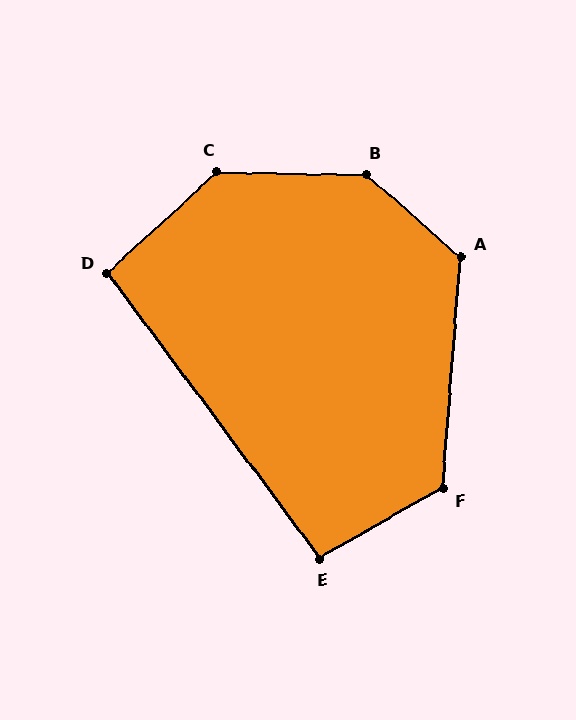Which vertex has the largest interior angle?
B, at approximately 140 degrees.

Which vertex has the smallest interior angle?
D, at approximately 96 degrees.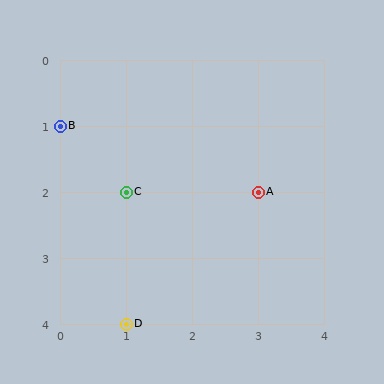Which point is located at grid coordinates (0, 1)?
Point B is at (0, 1).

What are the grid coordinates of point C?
Point C is at grid coordinates (1, 2).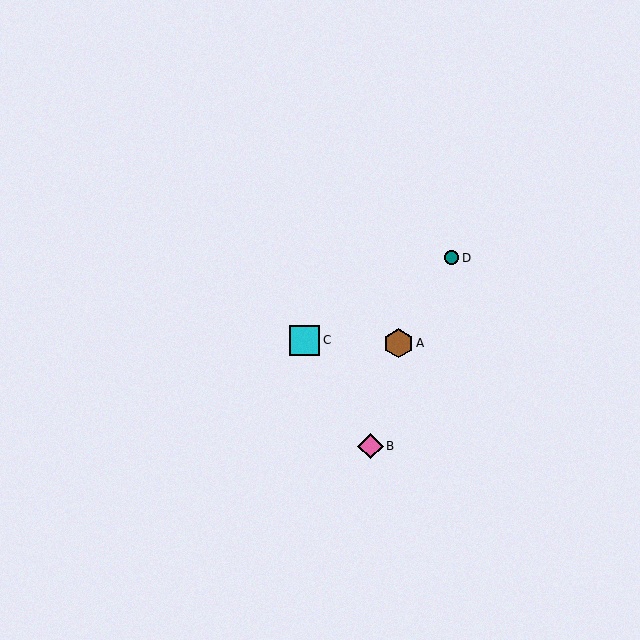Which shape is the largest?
The cyan square (labeled C) is the largest.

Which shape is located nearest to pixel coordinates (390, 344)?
The brown hexagon (labeled A) at (398, 343) is nearest to that location.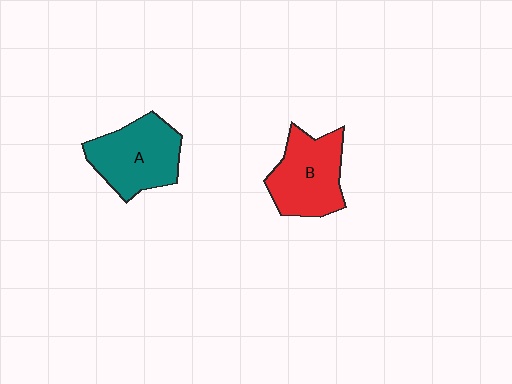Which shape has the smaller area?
Shape B (red).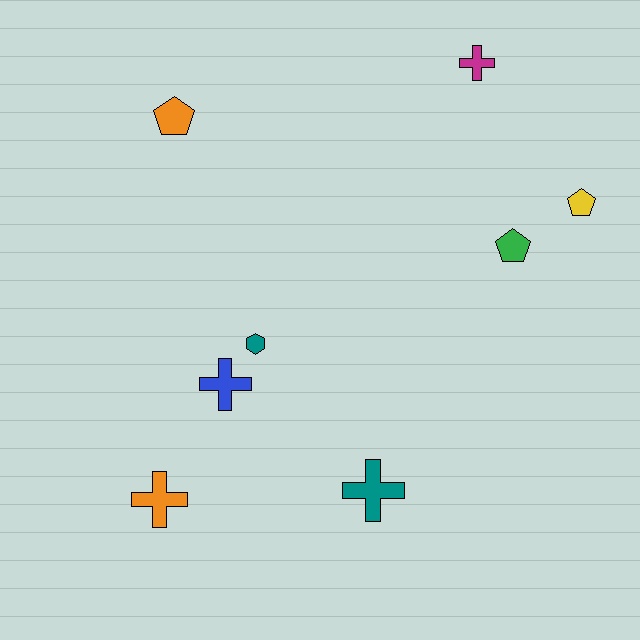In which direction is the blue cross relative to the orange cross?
The blue cross is above the orange cross.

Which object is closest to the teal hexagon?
The blue cross is closest to the teal hexagon.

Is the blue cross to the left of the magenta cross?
Yes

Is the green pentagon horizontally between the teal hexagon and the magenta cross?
No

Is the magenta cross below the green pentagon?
No